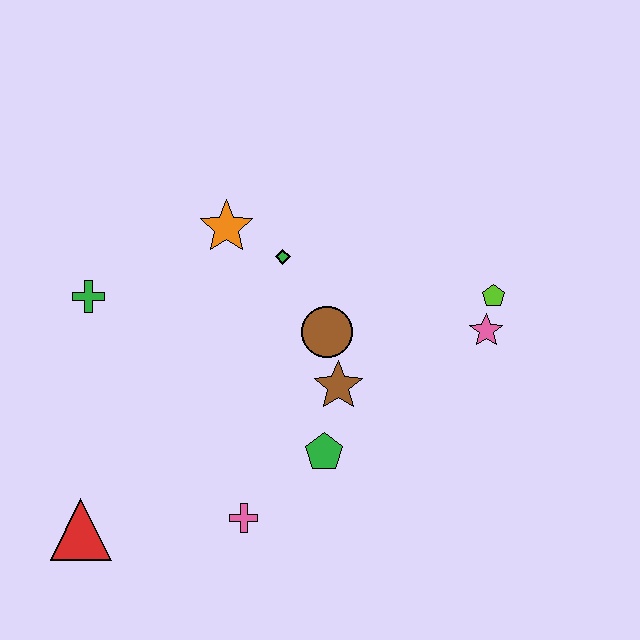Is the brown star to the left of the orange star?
No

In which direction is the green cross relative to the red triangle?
The green cross is above the red triangle.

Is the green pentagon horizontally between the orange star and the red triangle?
No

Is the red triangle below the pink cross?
Yes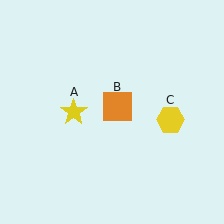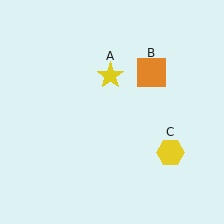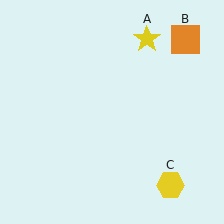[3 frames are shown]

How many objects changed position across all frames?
3 objects changed position: yellow star (object A), orange square (object B), yellow hexagon (object C).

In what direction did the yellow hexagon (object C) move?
The yellow hexagon (object C) moved down.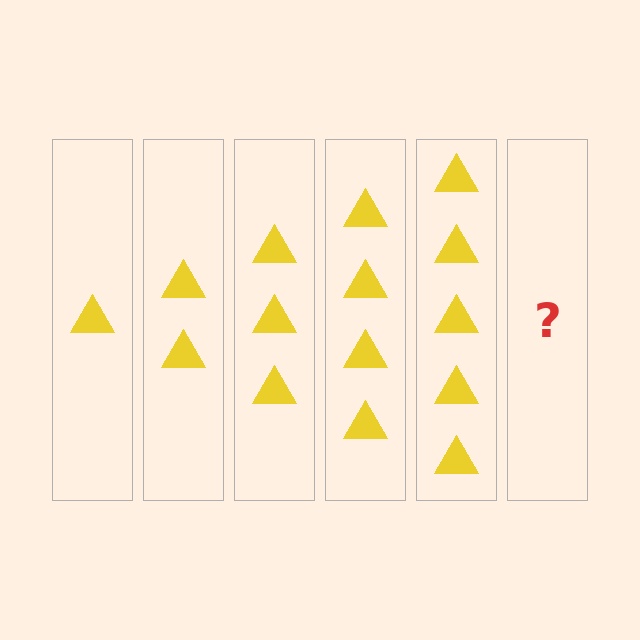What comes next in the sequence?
The next element should be 6 triangles.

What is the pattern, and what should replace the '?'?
The pattern is that each step adds one more triangle. The '?' should be 6 triangles.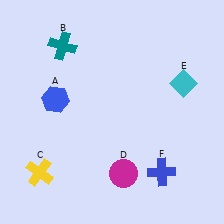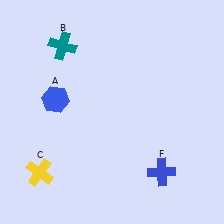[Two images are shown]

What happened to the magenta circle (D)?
The magenta circle (D) was removed in Image 2. It was in the bottom-right area of Image 1.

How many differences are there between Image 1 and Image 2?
There are 2 differences between the two images.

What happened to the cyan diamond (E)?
The cyan diamond (E) was removed in Image 2. It was in the top-right area of Image 1.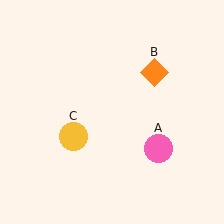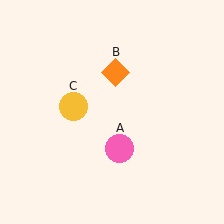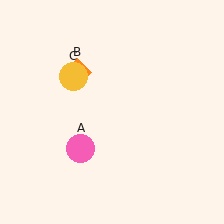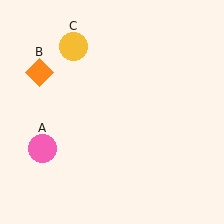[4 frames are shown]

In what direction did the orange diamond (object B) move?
The orange diamond (object B) moved left.